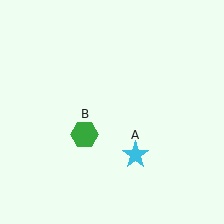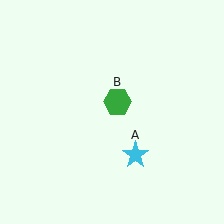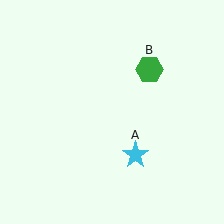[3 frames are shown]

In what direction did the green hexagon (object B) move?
The green hexagon (object B) moved up and to the right.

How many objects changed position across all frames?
1 object changed position: green hexagon (object B).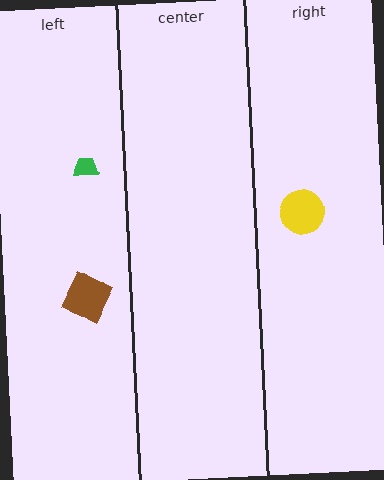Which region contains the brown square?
The left region.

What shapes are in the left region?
The brown square, the green trapezoid.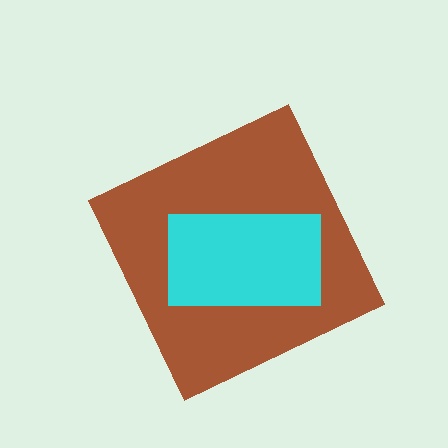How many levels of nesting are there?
2.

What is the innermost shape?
The cyan rectangle.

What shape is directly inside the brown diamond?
The cyan rectangle.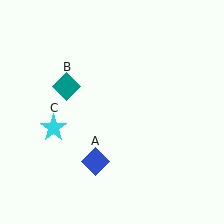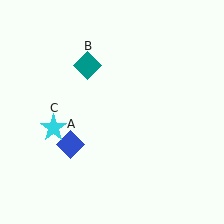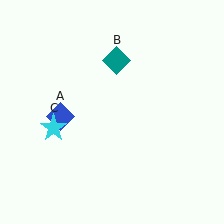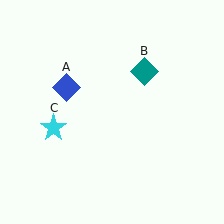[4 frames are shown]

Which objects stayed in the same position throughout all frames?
Cyan star (object C) remained stationary.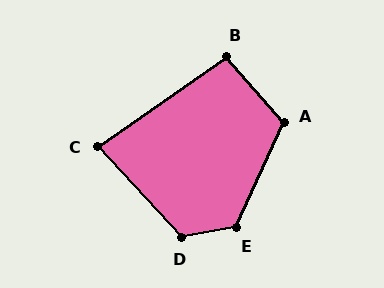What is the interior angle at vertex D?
Approximately 122 degrees (obtuse).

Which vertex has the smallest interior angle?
C, at approximately 82 degrees.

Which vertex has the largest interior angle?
E, at approximately 125 degrees.